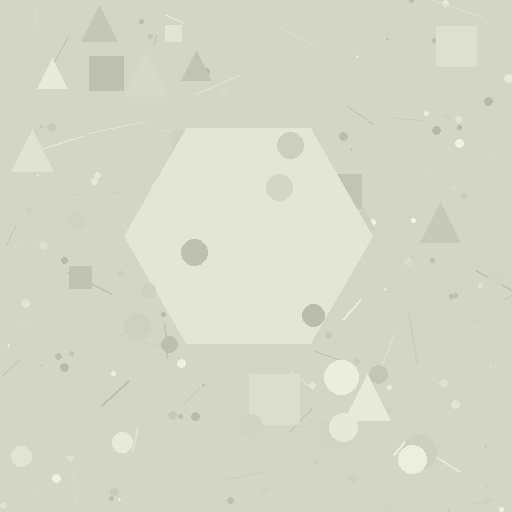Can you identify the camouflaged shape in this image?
The camouflaged shape is a hexagon.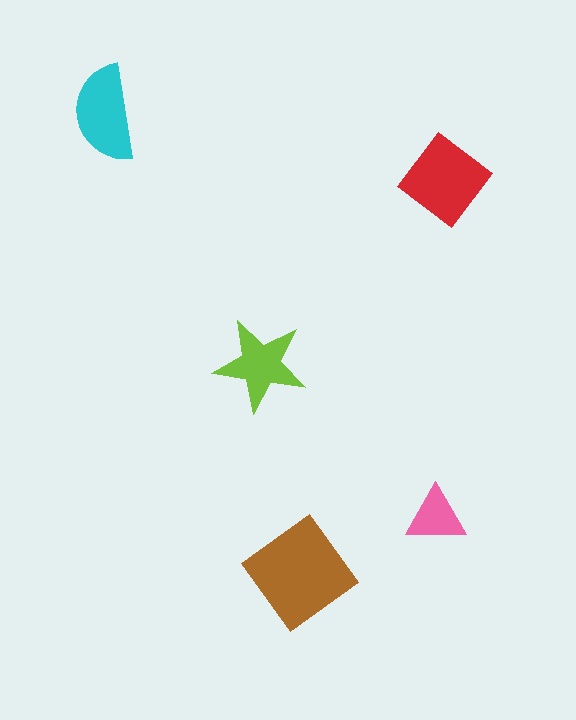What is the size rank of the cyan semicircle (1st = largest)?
3rd.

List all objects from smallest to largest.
The pink triangle, the lime star, the cyan semicircle, the red diamond, the brown diamond.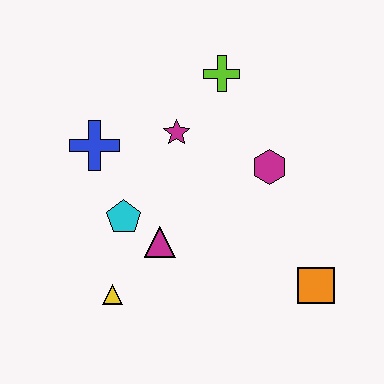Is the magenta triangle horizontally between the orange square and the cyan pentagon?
Yes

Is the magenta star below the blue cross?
No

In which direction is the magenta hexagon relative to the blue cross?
The magenta hexagon is to the right of the blue cross.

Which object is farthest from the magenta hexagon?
The yellow triangle is farthest from the magenta hexagon.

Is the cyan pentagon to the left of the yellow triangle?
No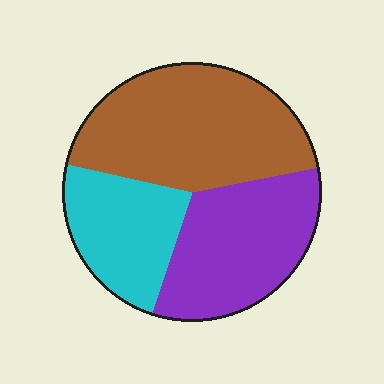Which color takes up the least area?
Cyan, at roughly 25%.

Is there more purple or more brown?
Brown.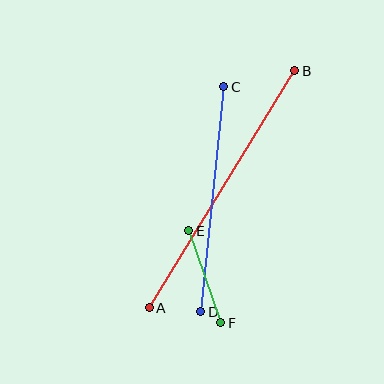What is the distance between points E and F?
The distance is approximately 97 pixels.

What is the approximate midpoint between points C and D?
The midpoint is at approximately (212, 199) pixels.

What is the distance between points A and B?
The distance is approximately 278 pixels.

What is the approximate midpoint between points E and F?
The midpoint is at approximately (205, 277) pixels.